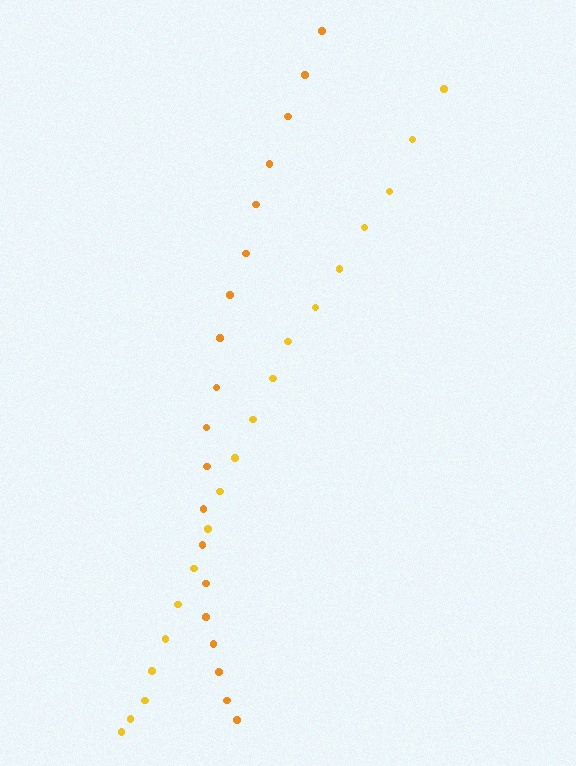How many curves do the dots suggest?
There are 2 distinct paths.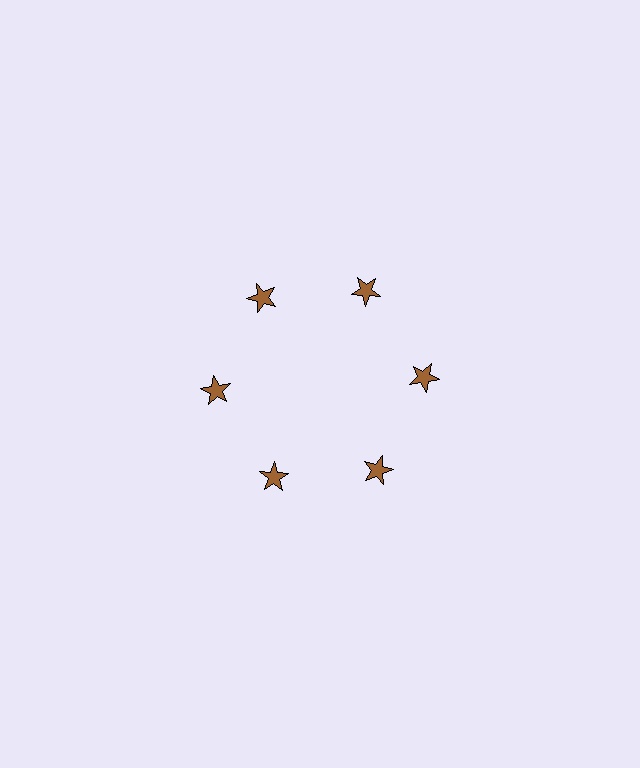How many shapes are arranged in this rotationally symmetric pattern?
There are 6 shapes, arranged in 6 groups of 1.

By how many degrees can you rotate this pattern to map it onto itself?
The pattern maps onto itself every 60 degrees of rotation.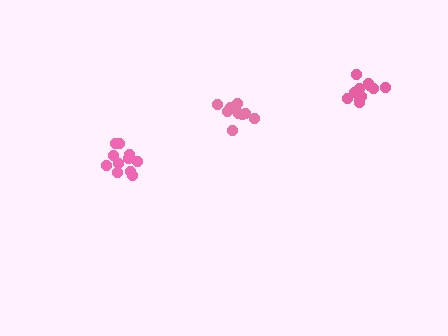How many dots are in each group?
Group 1: 11 dots, Group 2: 11 dots, Group 3: 9 dots (31 total).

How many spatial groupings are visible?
There are 3 spatial groupings.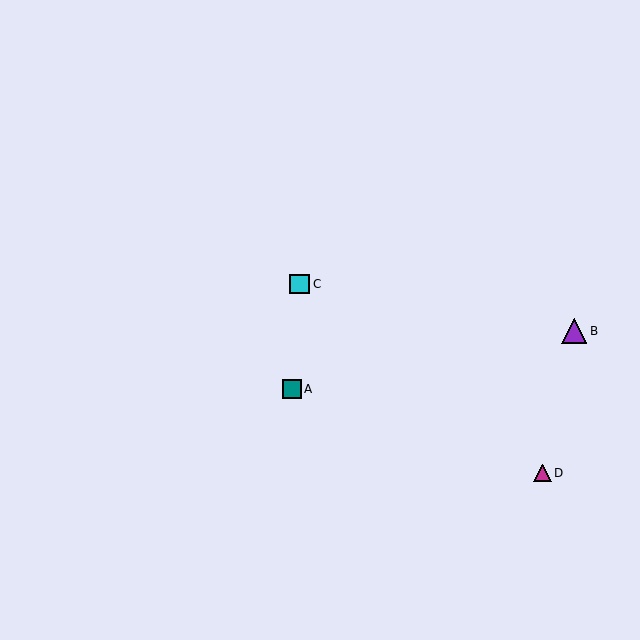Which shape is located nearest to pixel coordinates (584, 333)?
The purple triangle (labeled B) at (574, 331) is nearest to that location.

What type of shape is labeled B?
Shape B is a purple triangle.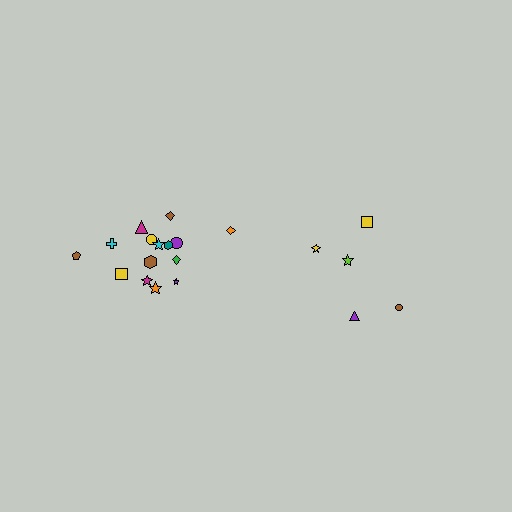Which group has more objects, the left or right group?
The left group.